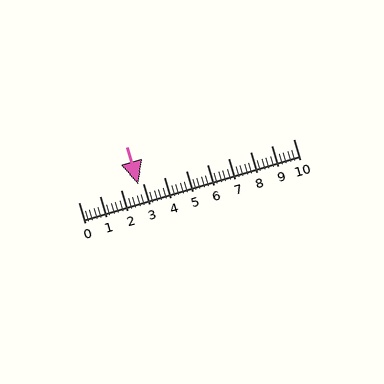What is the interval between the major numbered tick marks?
The major tick marks are spaced 1 units apart.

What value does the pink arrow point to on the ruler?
The pink arrow points to approximately 2.8.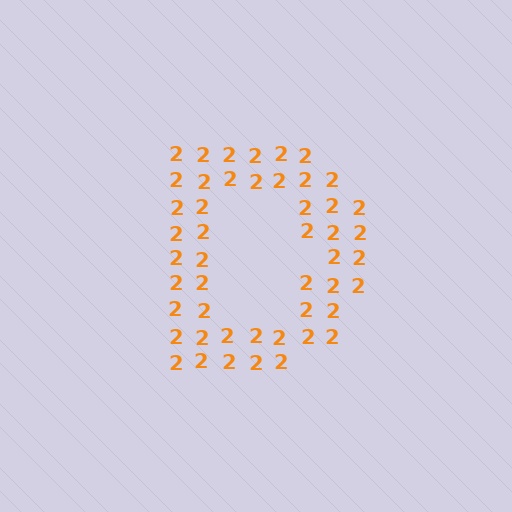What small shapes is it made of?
It is made of small digit 2's.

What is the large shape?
The large shape is the letter D.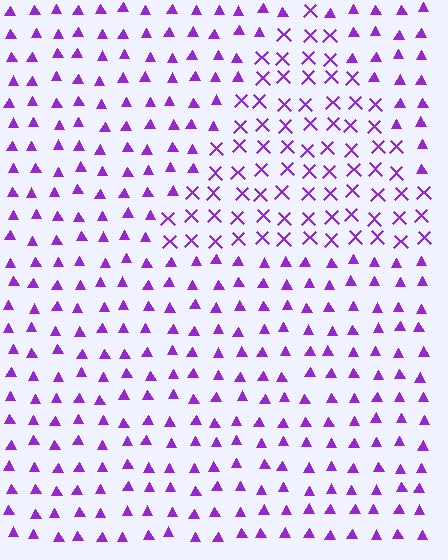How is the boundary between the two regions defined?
The boundary is defined by a change in element shape: X marks inside vs. triangles outside. All elements share the same color and spacing.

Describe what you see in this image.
The image is filled with small purple elements arranged in a uniform grid. A triangle-shaped region contains X marks, while the surrounding area contains triangles. The boundary is defined purely by the change in element shape.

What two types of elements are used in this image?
The image uses X marks inside the triangle region and triangles outside it.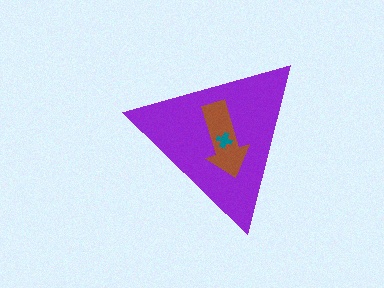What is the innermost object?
The teal cross.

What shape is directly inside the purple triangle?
The brown arrow.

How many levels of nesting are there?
3.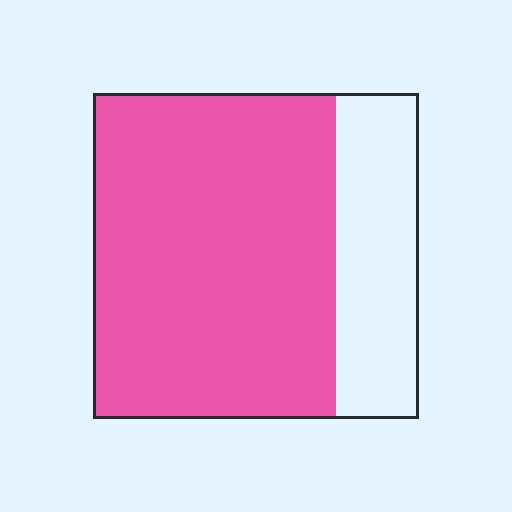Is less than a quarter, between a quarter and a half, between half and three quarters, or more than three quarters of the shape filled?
Between half and three quarters.